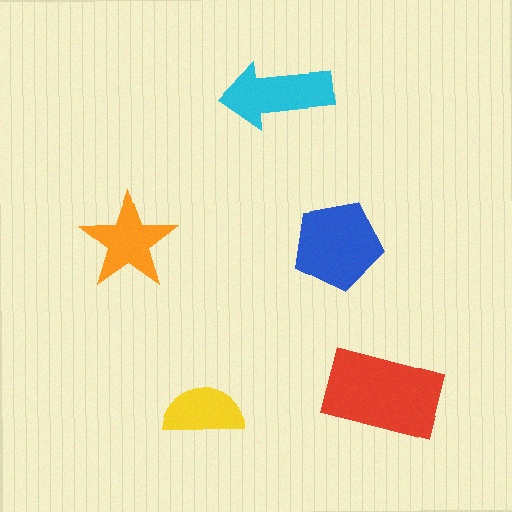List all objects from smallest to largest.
The yellow semicircle, the orange star, the cyan arrow, the blue pentagon, the red rectangle.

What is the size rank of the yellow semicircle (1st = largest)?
5th.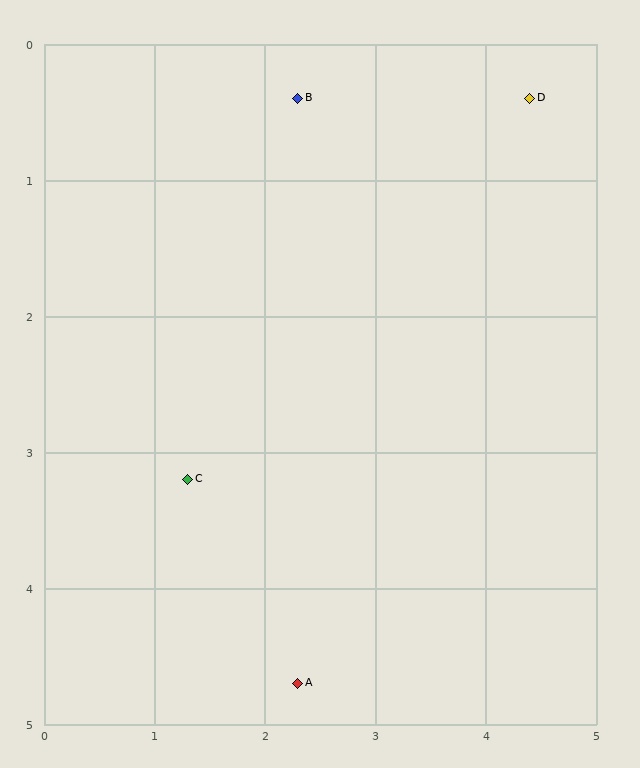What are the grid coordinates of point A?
Point A is at approximately (2.3, 4.7).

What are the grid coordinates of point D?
Point D is at approximately (4.4, 0.4).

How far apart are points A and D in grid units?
Points A and D are about 4.8 grid units apart.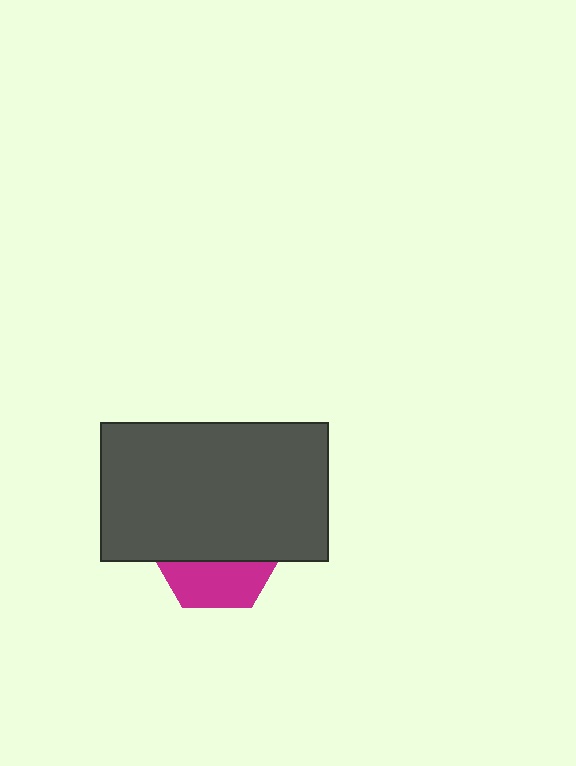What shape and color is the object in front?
The object in front is a dark gray rectangle.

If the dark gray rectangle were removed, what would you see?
You would see the complete magenta hexagon.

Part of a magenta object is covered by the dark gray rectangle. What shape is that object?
It is a hexagon.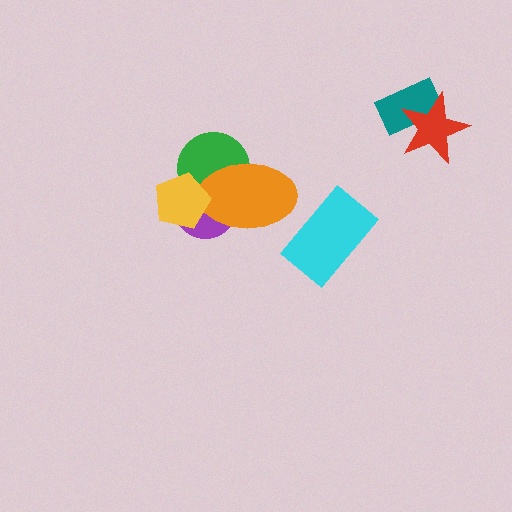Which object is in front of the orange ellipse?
The yellow pentagon is in front of the orange ellipse.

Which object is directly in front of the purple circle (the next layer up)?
The green circle is directly in front of the purple circle.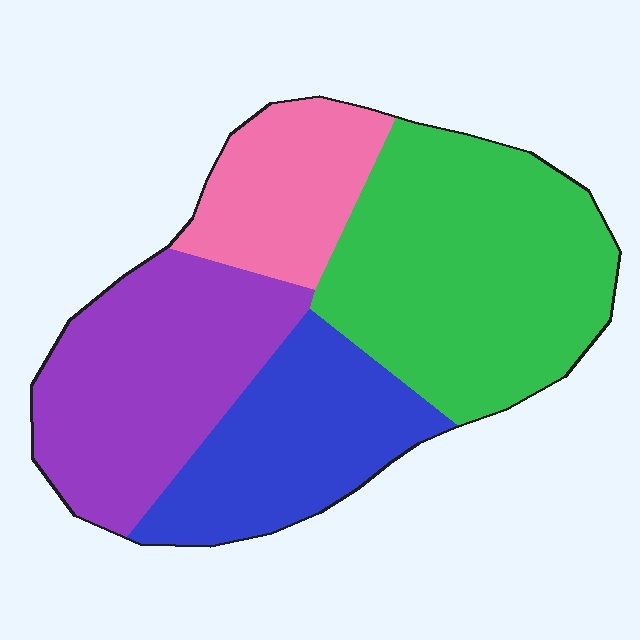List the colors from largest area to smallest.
From largest to smallest: green, purple, blue, pink.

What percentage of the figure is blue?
Blue covers 21% of the figure.